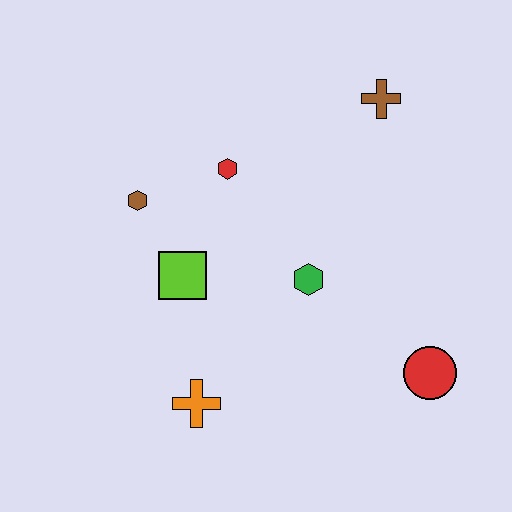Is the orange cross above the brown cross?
No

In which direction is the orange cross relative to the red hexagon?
The orange cross is below the red hexagon.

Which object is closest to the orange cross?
The lime square is closest to the orange cross.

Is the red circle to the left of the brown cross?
No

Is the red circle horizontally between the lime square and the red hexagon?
No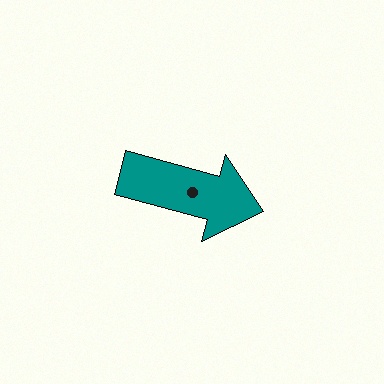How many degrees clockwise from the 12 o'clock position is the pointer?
Approximately 105 degrees.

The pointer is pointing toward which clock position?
Roughly 4 o'clock.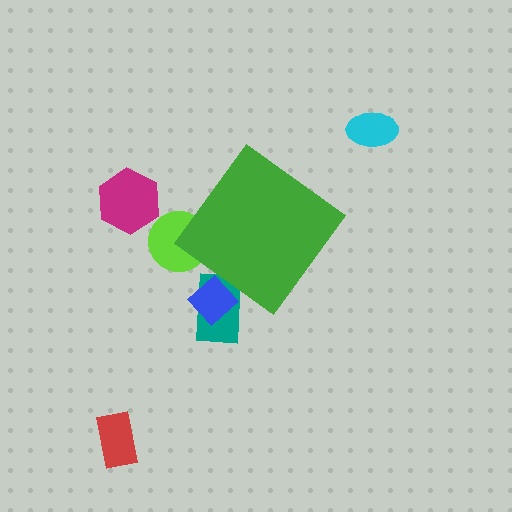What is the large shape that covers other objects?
A green diamond.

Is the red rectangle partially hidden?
No, the red rectangle is fully visible.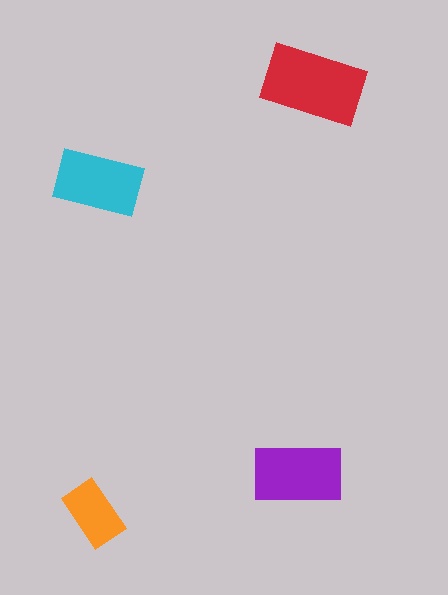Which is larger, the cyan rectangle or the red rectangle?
The red one.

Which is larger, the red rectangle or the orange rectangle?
The red one.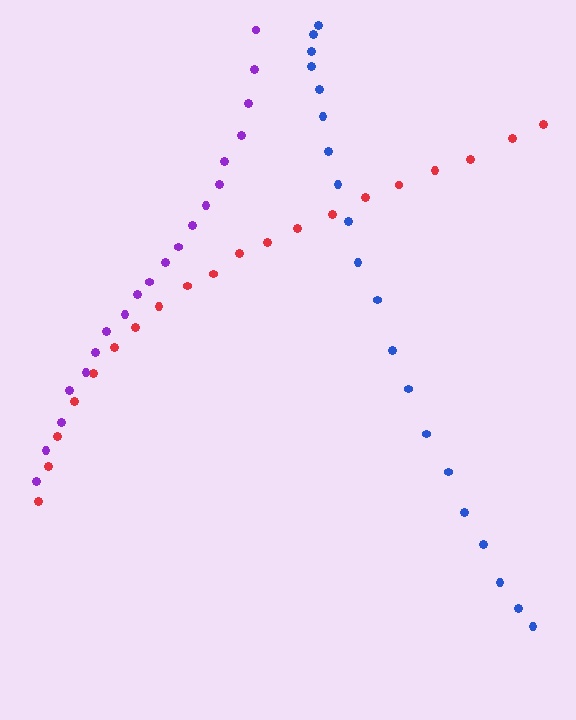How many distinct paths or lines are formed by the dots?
There are 3 distinct paths.